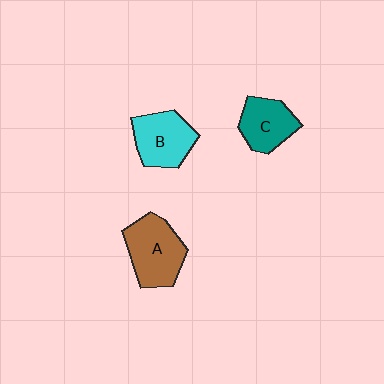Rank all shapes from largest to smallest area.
From largest to smallest: A (brown), B (cyan), C (teal).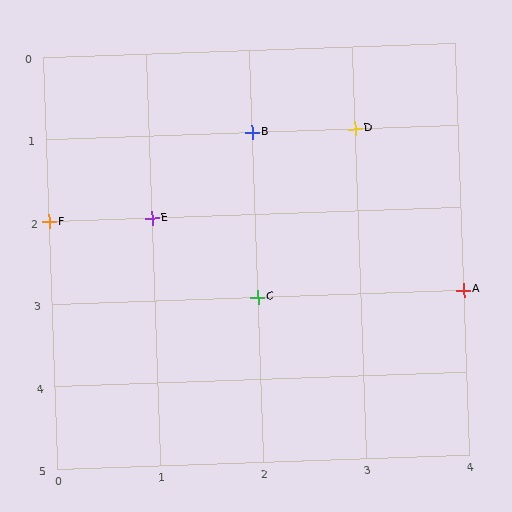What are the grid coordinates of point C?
Point C is at grid coordinates (2, 3).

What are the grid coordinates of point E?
Point E is at grid coordinates (1, 2).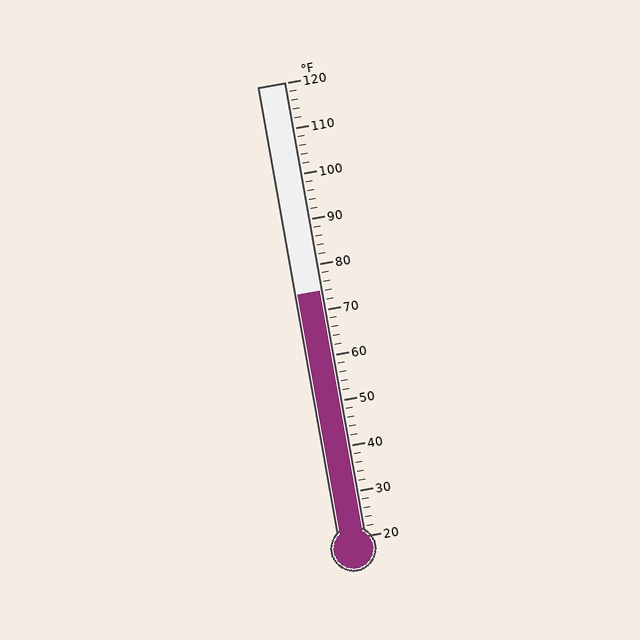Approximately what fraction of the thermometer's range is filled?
The thermometer is filled to approximately 55% of its range.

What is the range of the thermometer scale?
The thermometer scale ranges from 20°F to 120°F.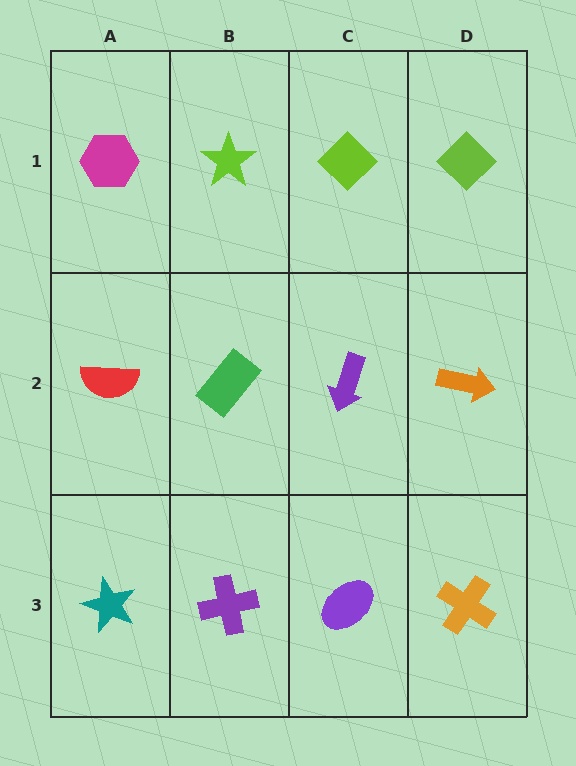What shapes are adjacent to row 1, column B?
A green rectangle (row 2, column B), a magenta hexagon (row 1, column A), a lime diamond (row 1, column C).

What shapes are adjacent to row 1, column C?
A purple arrow (row 2, column C), a lime star (row 1, column B), a lime diamond (row 1, column D).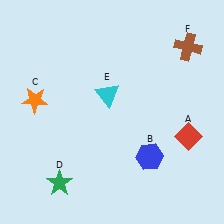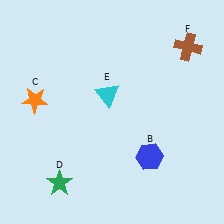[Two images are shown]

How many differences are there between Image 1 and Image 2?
There is 1 difference between the two images.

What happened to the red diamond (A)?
The red diamond (A) was removed in Image 2. It was in the bottom-right area of Image 1.